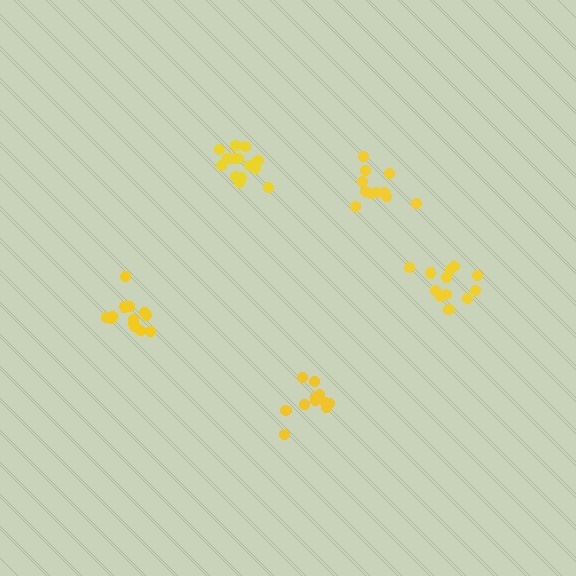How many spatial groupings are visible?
There are 5 spatial groupings.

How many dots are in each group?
Group 1: 12 dots, Group 2: 14 dots, Group 3: 13 dots, Group 4: 11 dots, Group 5: 12 dots (62 total).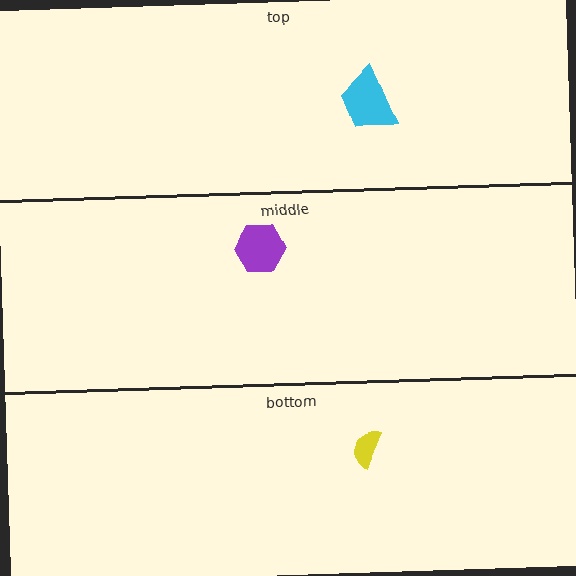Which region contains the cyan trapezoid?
The top region.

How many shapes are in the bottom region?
1.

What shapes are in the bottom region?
The yellow semicircle.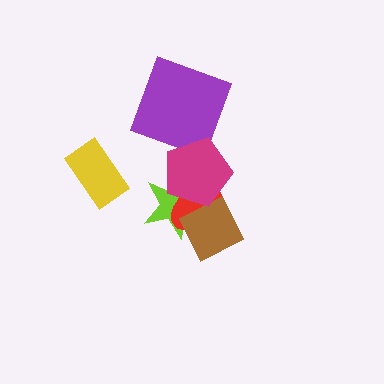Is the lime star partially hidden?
Yes, it is partially covered by another shape.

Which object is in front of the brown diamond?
The magenta pentagon is in front of the brown diamond.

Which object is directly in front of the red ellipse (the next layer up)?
The brown diamond is directly in front of the red ellipse.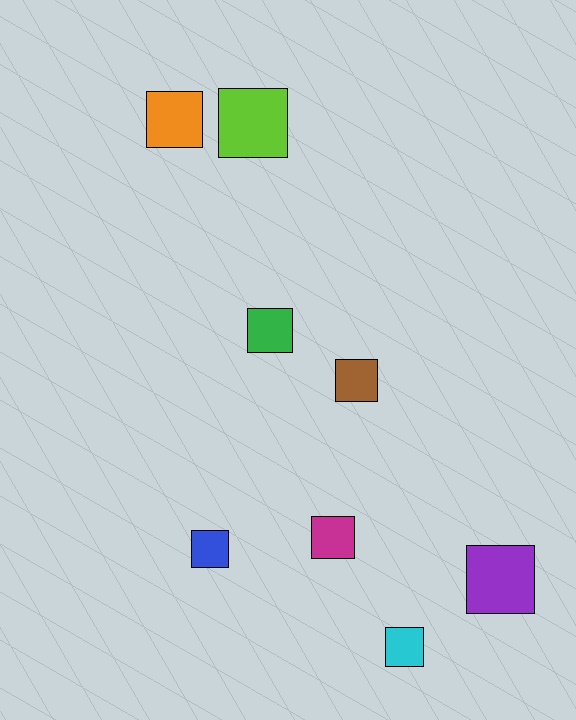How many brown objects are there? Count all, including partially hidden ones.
There is 1 brown object.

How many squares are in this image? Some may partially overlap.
There are 8 squares.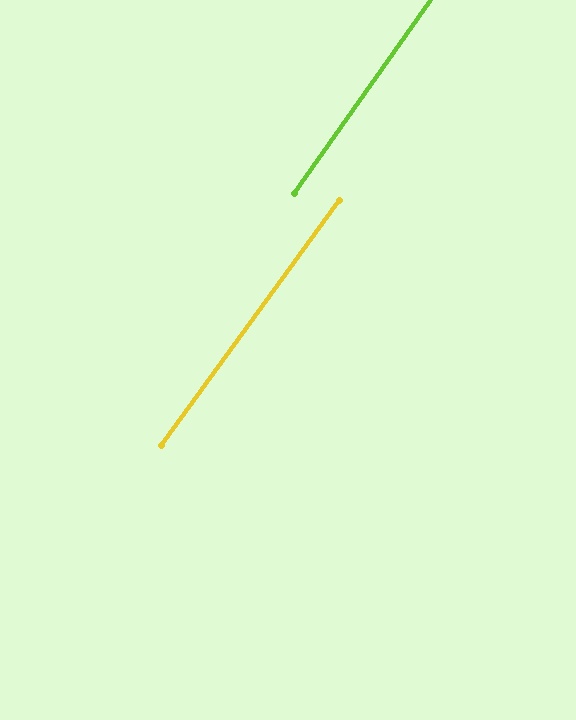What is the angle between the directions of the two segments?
Approximately 1 degree.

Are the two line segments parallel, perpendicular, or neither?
Parallel — their directions differ by only 0.7°.